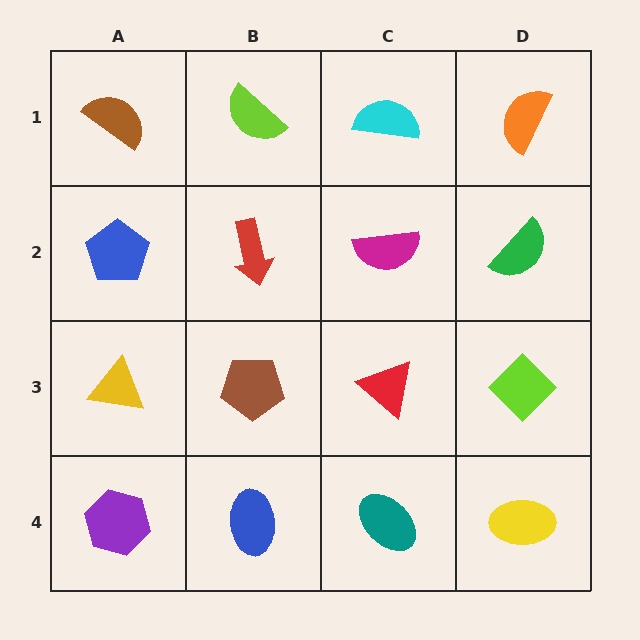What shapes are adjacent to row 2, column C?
A cyan semicircle (row 1, column C), a red triangle (row 3, column C), a red arrow (row 2, column B), a green semicircle (row 2, column D).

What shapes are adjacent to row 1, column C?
A magenta semicircle (row 2, column C), a lime semicircle (row 1, column B), an orange semicircle (row 1, column D).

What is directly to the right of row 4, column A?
A blue ellipse.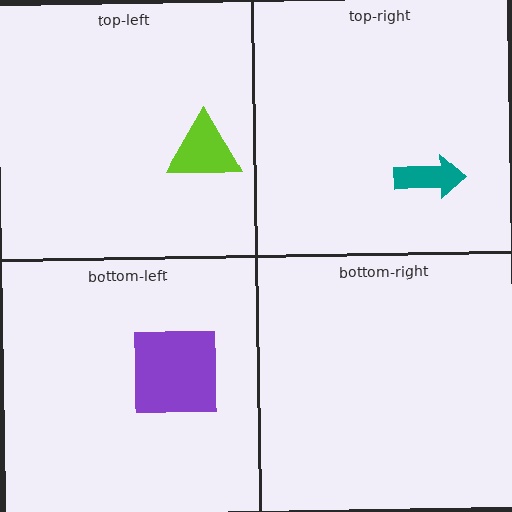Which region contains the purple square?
The bottom-left region.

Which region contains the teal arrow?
The top-right region.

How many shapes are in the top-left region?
1.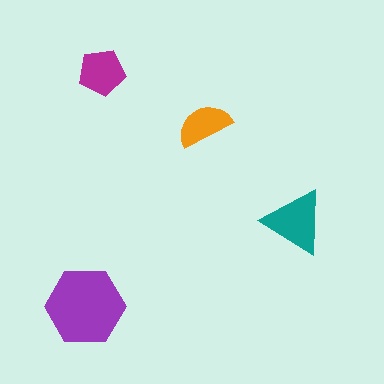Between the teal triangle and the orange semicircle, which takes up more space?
The teal triangle.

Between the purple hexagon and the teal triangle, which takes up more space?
The purple hexagon.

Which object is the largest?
The purple hexagon.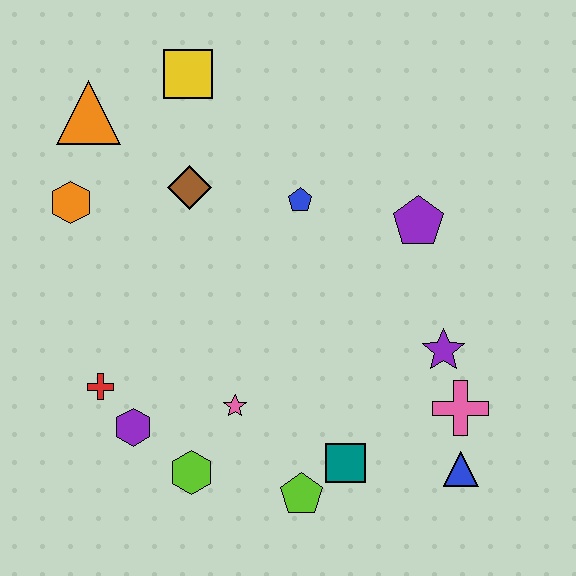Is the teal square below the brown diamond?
Yes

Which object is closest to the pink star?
The lime hexagon is closest to the pink star.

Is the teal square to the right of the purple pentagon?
No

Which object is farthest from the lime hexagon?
The yellow square is farthest from the lime hexagon.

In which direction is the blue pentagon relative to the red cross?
The blue pentagon is to the right of the red cross.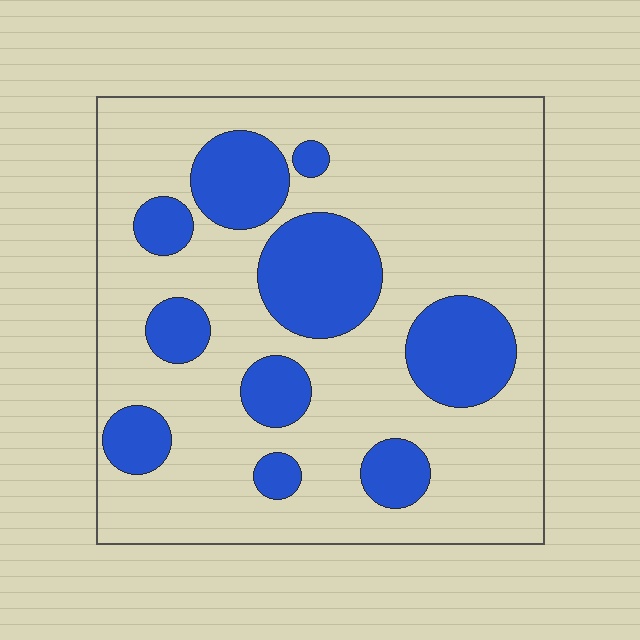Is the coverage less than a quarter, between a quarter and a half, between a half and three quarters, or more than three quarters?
Between a quarter and a half.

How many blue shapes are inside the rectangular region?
10.